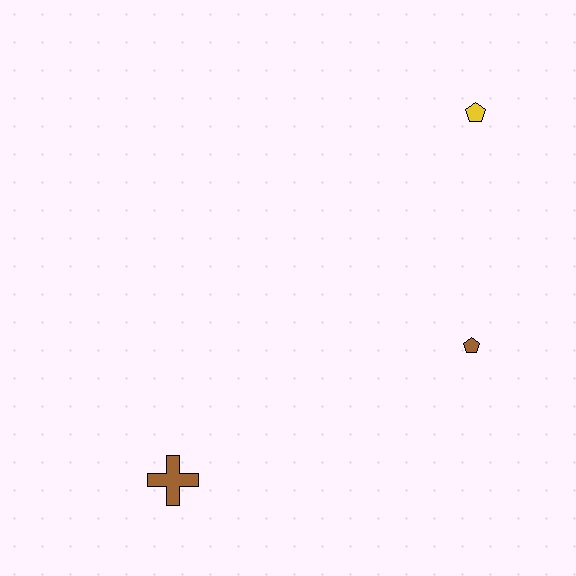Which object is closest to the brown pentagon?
The yellow pentagon is closest to the brown pentagon.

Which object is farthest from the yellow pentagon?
The brown cross is farthest from the yellow pentagon.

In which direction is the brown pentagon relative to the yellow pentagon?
The brown pentagon is below the yellow pentagon.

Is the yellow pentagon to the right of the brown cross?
Yes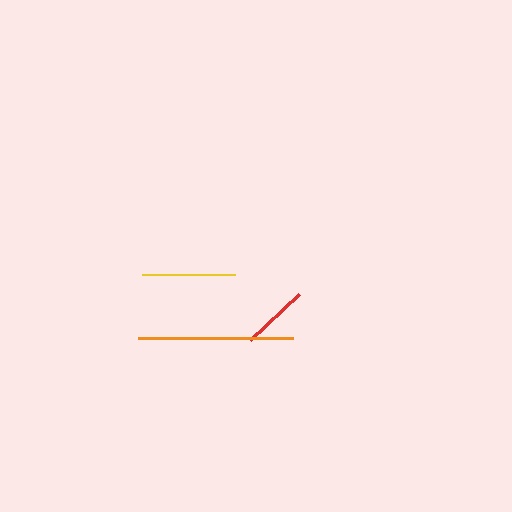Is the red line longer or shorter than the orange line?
The orange line is longer than the red line.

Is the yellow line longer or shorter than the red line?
The yellow line is longer than the red line.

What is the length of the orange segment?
The orange segment is approximately 155 pixels long.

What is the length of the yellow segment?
The yellow segment is approximately 93 pixels long.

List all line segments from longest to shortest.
From longest to shortest: orange, yellow, red.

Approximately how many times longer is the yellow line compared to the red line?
The yellow line is approximately 1.4 times the length of the red line.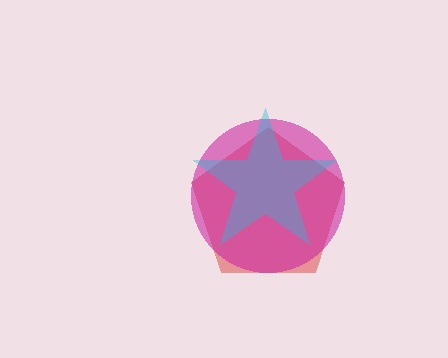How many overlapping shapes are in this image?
There are 3 overlapping shapes in the image.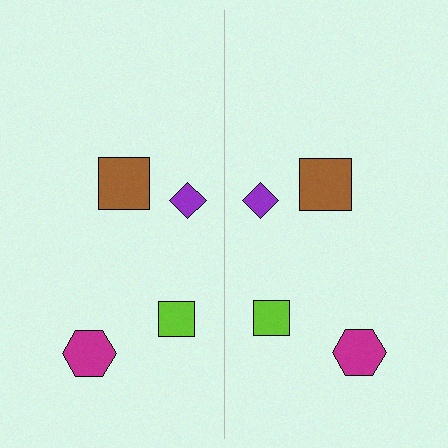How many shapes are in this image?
There are 8 shapes in this image.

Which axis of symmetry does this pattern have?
The pattern has a vertical axis of symmetry running through the center of the image.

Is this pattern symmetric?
Yes, this pattern has bilateral (reflection) symmetry.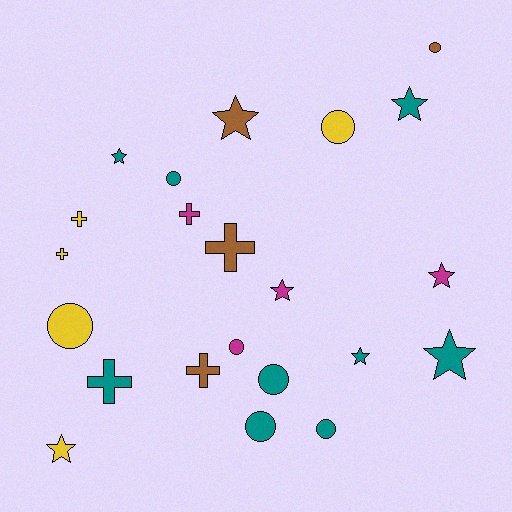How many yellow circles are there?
There are 2 yellow circles.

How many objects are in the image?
There are 22 objects.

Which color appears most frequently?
Teal, with 9 objects.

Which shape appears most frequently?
Circle, with 8 objects.